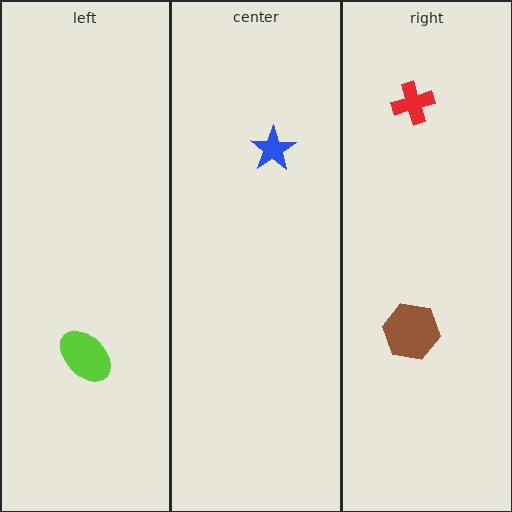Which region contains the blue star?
The center region.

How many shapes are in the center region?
1.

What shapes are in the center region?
The blue star.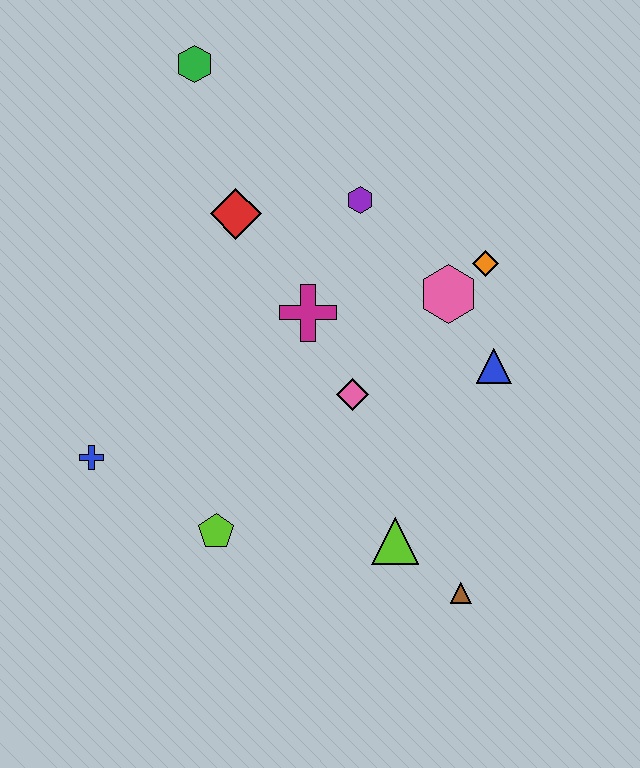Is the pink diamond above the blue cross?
Yes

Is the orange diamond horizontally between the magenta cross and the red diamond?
No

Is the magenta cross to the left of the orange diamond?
Yes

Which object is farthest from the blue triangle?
The green hexagon is farthest from the blue triangle.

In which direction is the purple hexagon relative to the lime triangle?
The purple hexagon is above the lime triangle.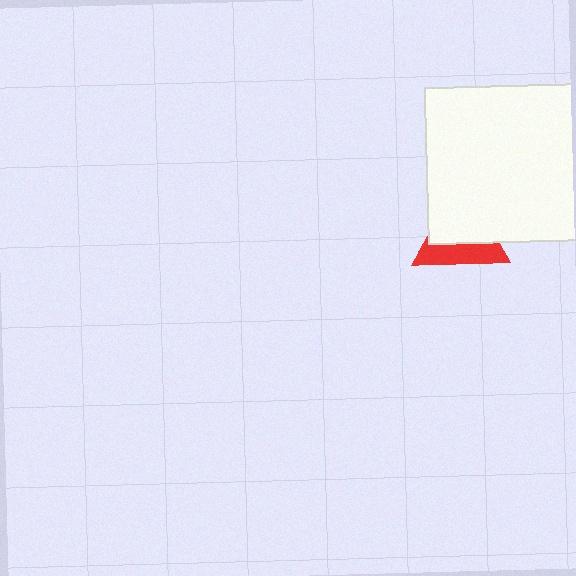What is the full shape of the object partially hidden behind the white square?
The partially hidden object is a red triangle.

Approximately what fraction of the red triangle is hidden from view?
Roughly 59% of the red triangle is hidden behind the white square.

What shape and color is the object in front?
The object in front is a white square.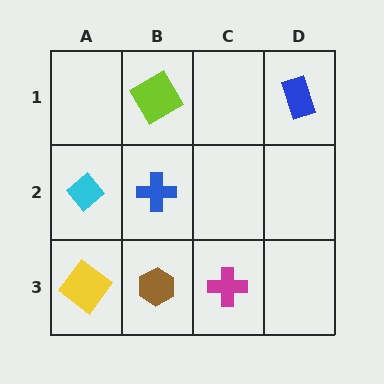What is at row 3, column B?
A brown hexagon.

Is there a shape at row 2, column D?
No, that cell is empty.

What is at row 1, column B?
A lime diamond.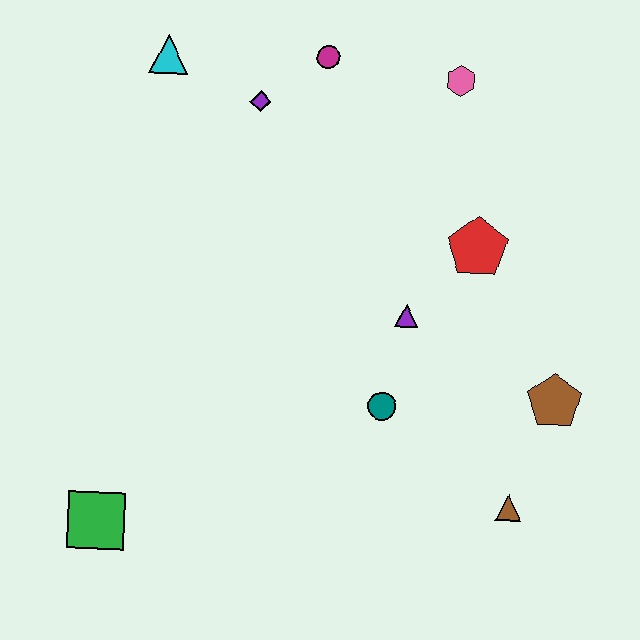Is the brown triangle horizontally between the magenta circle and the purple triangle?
No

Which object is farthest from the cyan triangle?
The brown triangle is farthest from the cyan triangle.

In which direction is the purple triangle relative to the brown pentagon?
The purple triangle is to the left of the brown pentagon.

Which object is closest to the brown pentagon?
The brown triangle is closest to the brown pentagon.